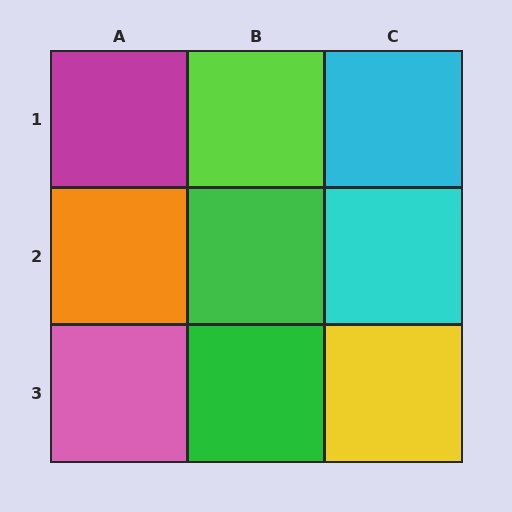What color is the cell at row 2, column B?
Green.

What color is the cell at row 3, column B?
Green.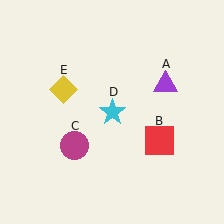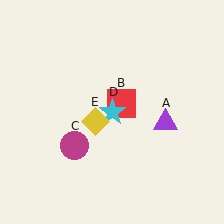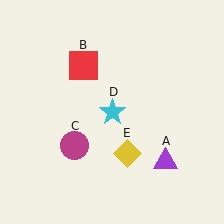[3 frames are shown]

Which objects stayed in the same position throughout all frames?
Magenta circle (object C) and cyan star (object D) remained stationary.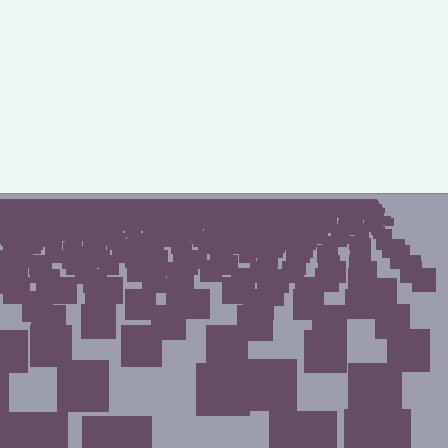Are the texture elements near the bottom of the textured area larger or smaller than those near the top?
Larger. Near the bottom, elements are closer to the viewer and appear at a bigger on-screen size.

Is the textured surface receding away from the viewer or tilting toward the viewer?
The surface is receding away from the viewer. Texture elements get smaller and denser toward the top.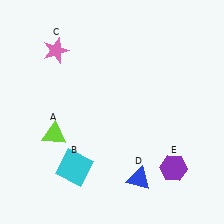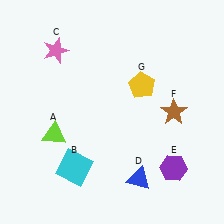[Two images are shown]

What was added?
A brown star (F), a yellow pentagon (G) were added in Image 2.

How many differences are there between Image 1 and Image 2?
There are 2 differences between the two images.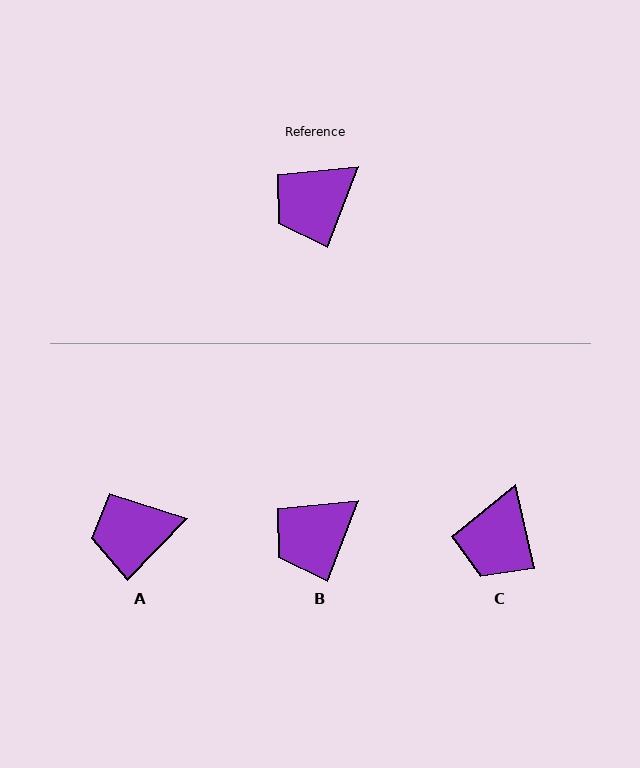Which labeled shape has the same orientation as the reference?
B.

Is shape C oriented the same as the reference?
No, it is off by about 34 degrees.